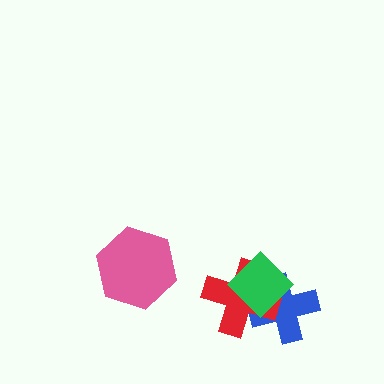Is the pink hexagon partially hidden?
No, no other shape covers it.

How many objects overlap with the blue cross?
2 objects overlap with the blue cross.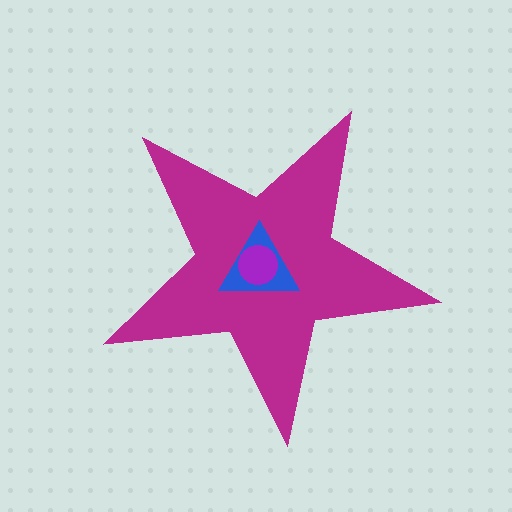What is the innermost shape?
The purple circle.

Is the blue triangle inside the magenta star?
Yes.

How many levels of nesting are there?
3.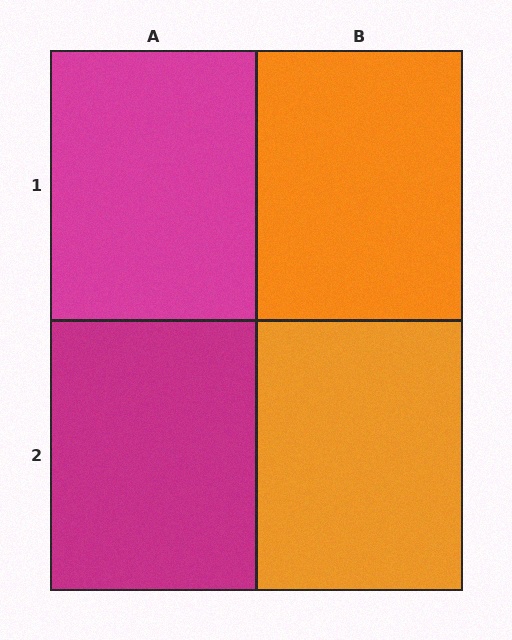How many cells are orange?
2 cells are orange.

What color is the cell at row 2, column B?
Orange.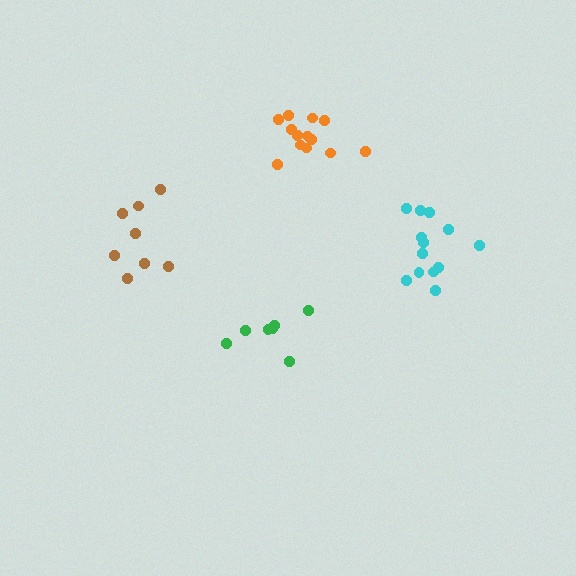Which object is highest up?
The orange cluster is topmost.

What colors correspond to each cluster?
The clusters are colored: cyan, orange, green, brown.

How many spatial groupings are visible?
There are 4 spatial groupings.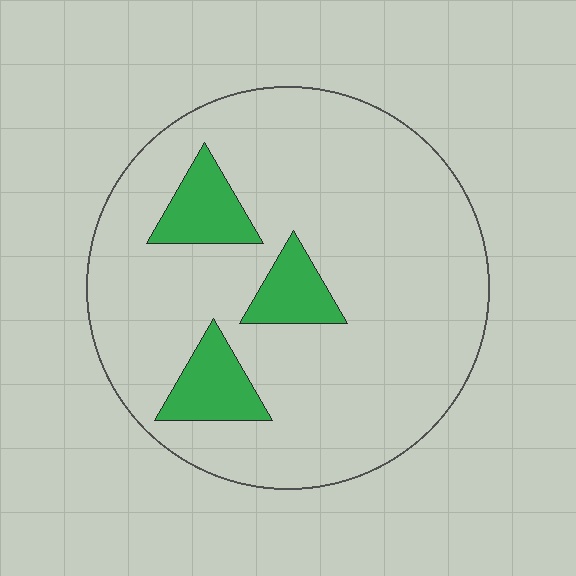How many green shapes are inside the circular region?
3.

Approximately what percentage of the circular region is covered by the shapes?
Approximately 15%.